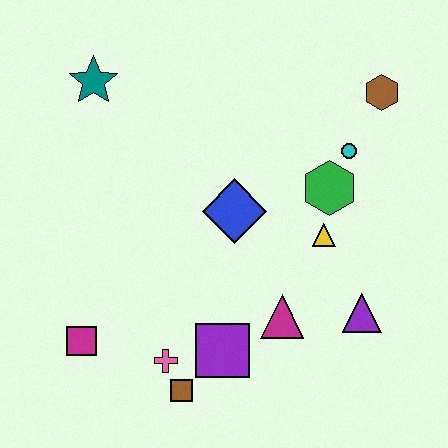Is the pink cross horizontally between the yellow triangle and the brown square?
No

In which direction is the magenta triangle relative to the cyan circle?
The magenta triangle is below the cyan circle.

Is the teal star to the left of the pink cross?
Yes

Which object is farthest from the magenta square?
The brown hexagon is farthest from the magenta square.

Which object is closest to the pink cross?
The brown square is closest to the pink cross.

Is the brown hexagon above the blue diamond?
Yes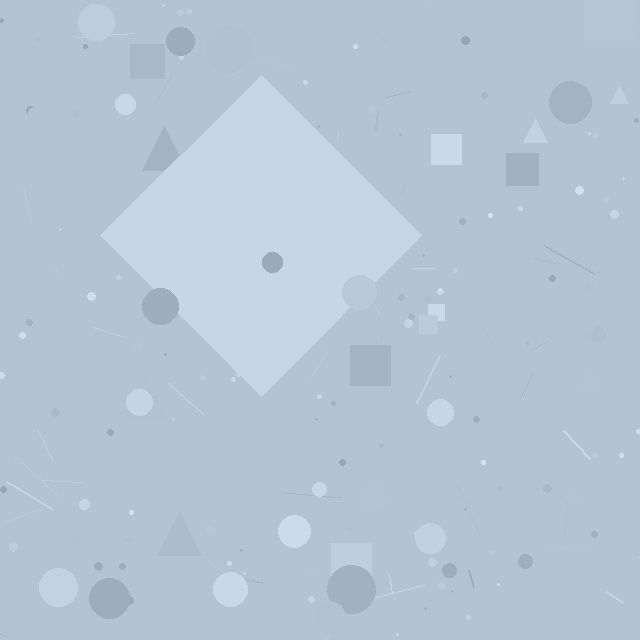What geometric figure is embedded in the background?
A diamond is embedded in the background.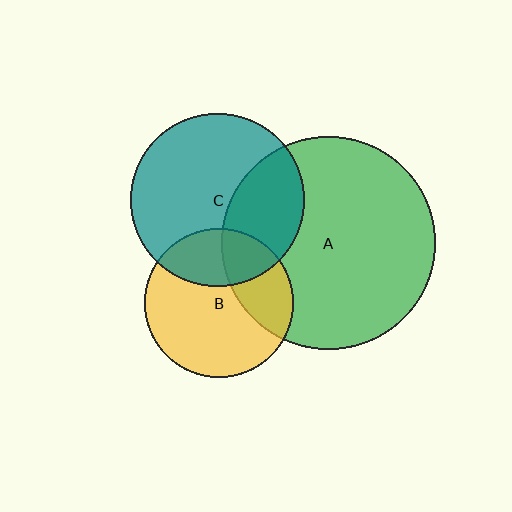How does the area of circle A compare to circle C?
Approximately 1.5 times.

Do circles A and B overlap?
Yes.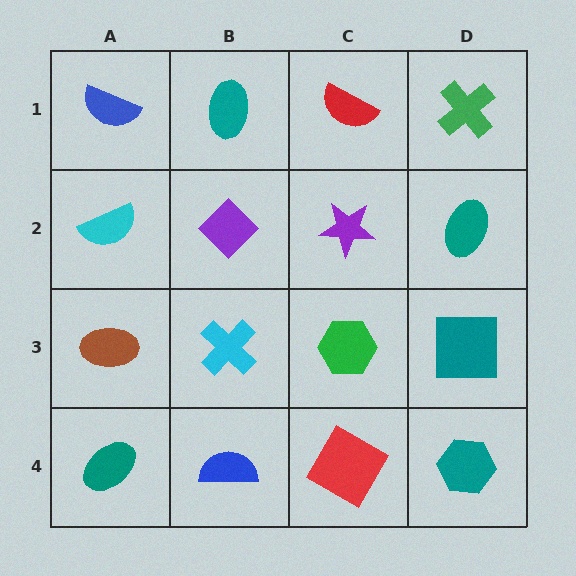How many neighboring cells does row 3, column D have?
3.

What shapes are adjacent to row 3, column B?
A purple diamond (row 2, column B), a blue semicircle (row 4, column B), a brown ellipse (row 3, column A), a green hexagon (row 3, column C).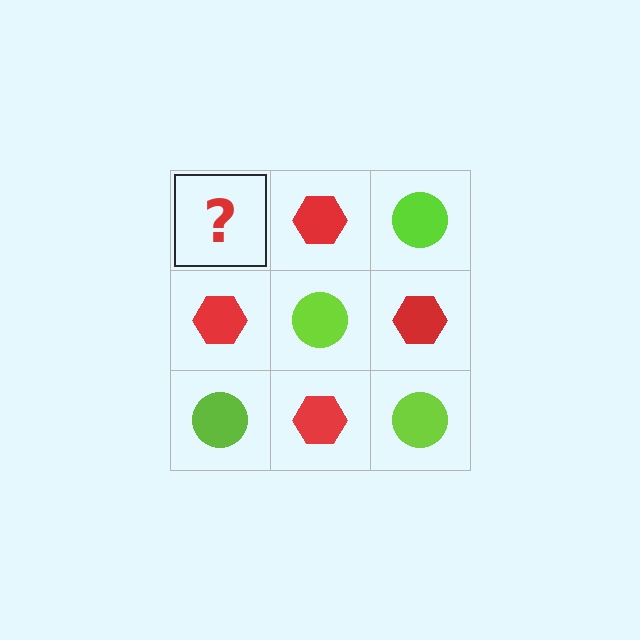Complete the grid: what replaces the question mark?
The question mark should be replaced with a lime circle.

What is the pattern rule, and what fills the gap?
The rule is that it alternates lime circle and red hexagon in a checkerboard pattern. The gap should be filled with a lime circle.